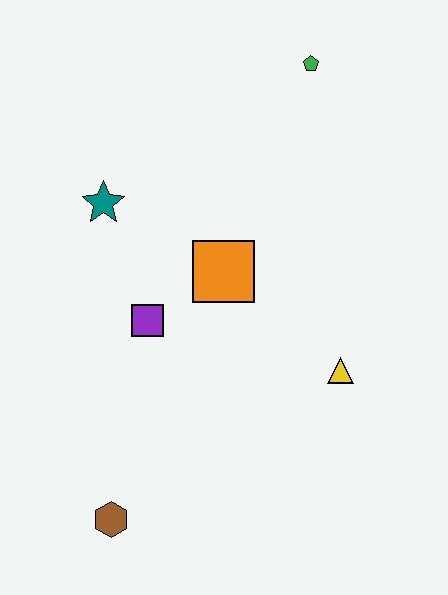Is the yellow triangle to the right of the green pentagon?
Yes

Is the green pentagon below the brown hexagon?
No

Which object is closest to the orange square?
The purple square is closest to the orange square.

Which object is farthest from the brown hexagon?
The green pentagon is farthest from the brown hexagon.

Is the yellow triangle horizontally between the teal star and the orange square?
No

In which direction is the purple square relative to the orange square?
The purple square is to the left of the orange square.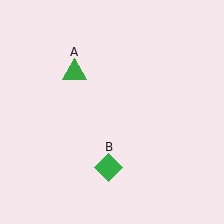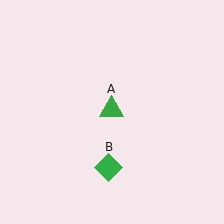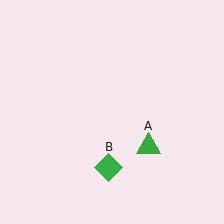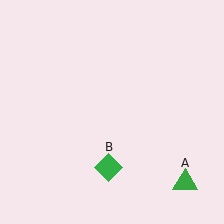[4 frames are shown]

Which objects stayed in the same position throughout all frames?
Green diamond (object B) remained stationary.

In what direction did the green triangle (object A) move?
The green triangle (object A) moved down and to the right.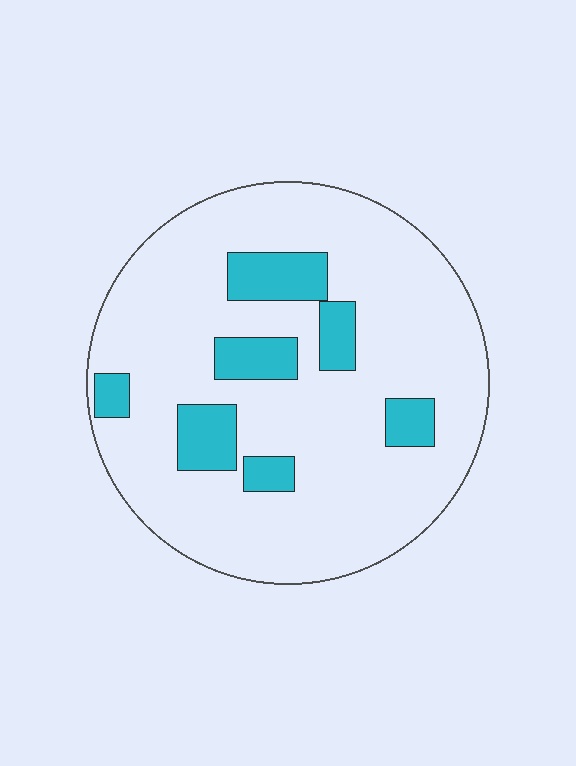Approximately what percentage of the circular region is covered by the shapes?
Approximately 15%.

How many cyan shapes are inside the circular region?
7.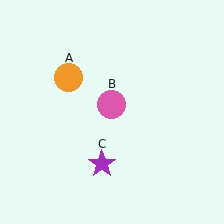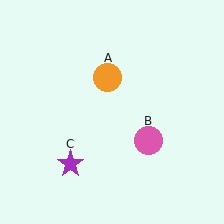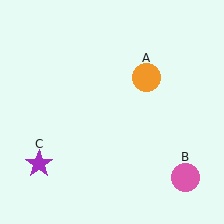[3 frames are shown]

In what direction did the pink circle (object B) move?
The pink circle (object B) moved down and to the right.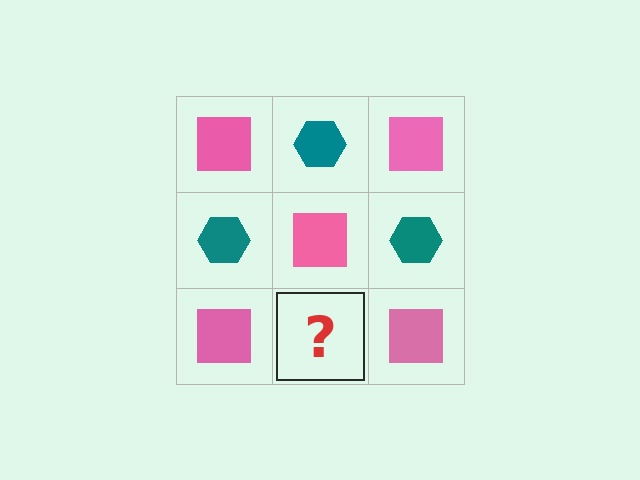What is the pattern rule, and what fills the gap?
The rule is that it alternates pink square and teal hexagon in a checkerboard pattern. The gap should be filled with a teal hexagon.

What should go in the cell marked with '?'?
The missing cell should contain a teal hexagon.